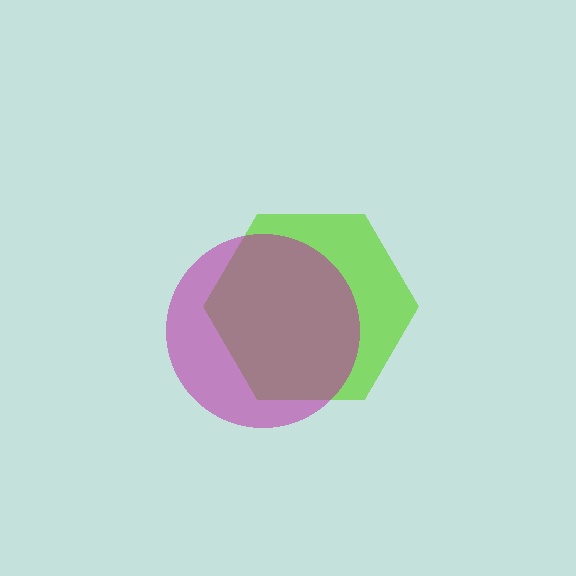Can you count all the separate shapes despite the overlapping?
Yes, there are 2 separate shapes.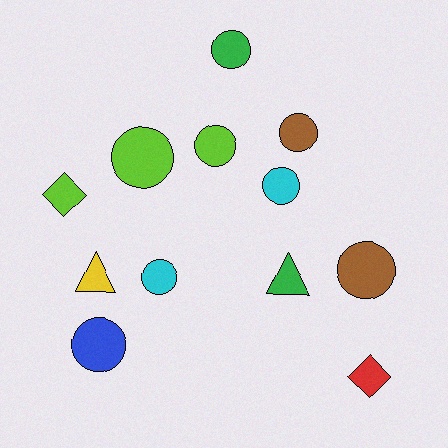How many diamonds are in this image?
There are 2 diamonds.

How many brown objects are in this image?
There are 2 brown objects.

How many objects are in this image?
There are 12 objects.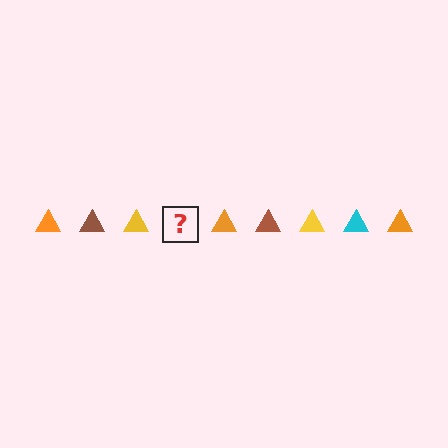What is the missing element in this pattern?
The missing element is a cyan triangle.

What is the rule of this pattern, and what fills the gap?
The rule is that the pattern cycles through orange, brown, yellow, cyan triangles. The gap should be filled with a cyan triangle.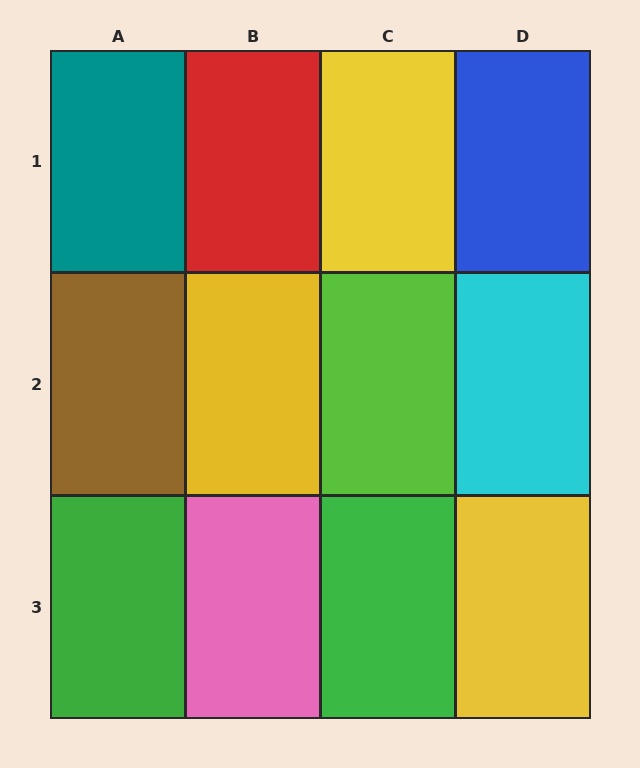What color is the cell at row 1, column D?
Blue.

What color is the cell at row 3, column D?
Yellow.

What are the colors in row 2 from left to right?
Brown, yellow, lime, cyan.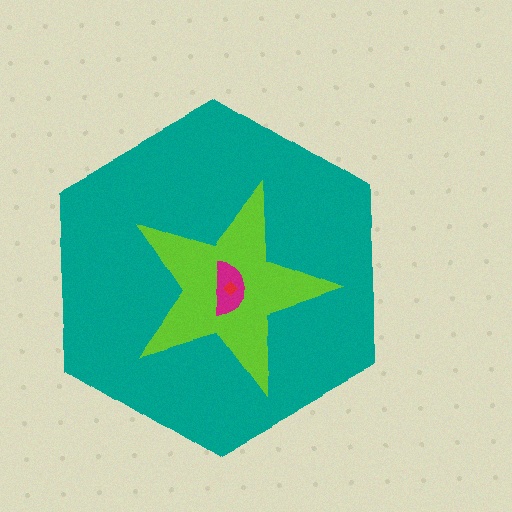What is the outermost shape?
The teal hexagon.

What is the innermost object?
The red diamond.